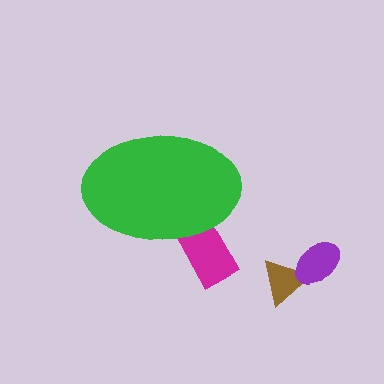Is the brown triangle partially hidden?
No, the brown triangle is fully visible.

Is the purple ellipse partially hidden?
No, the purple ellipse is fully visible.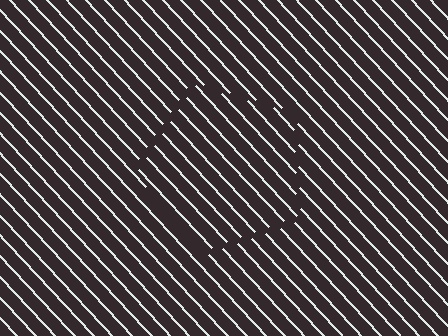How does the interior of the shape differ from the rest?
The interior of the shape contains the same grating, shifted by half a period — the contour is defined by the phase discontinuity where line-ends from the inner and outer gratings abut.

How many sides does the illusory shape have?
5 sides — the line-ends trace a pentagon.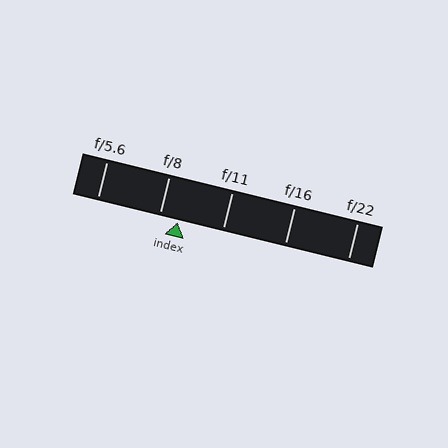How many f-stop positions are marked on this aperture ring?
There are 5 f-stop positions marked.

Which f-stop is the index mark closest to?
The index mark is closest to f/8.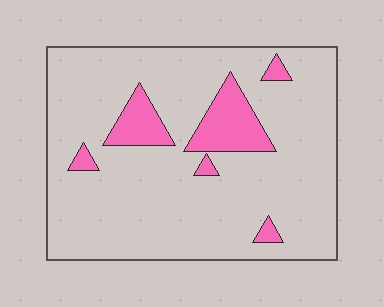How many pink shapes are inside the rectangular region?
6.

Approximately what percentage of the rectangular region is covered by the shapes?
Approximately 15%.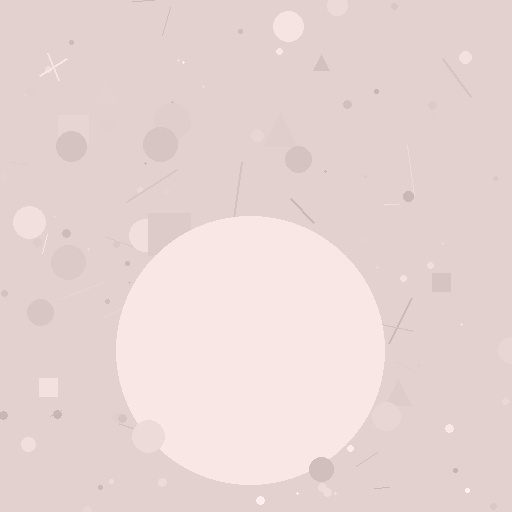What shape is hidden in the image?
A circle is hidden in the image.